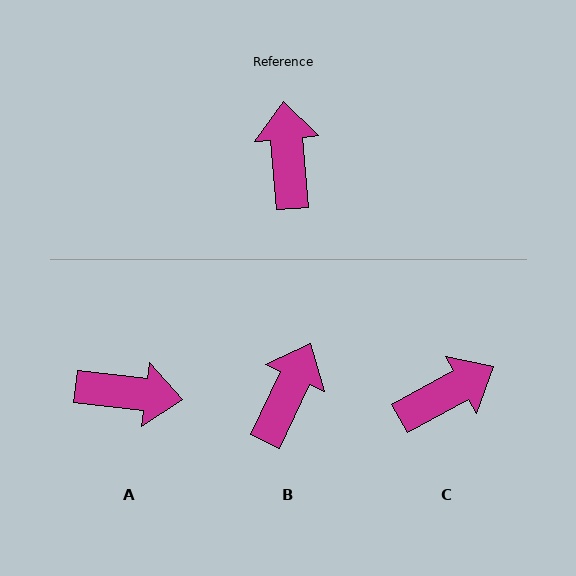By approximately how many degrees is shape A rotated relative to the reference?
Approximately 102 degrees clockwise.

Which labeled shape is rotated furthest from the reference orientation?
A, about 102 degrees away.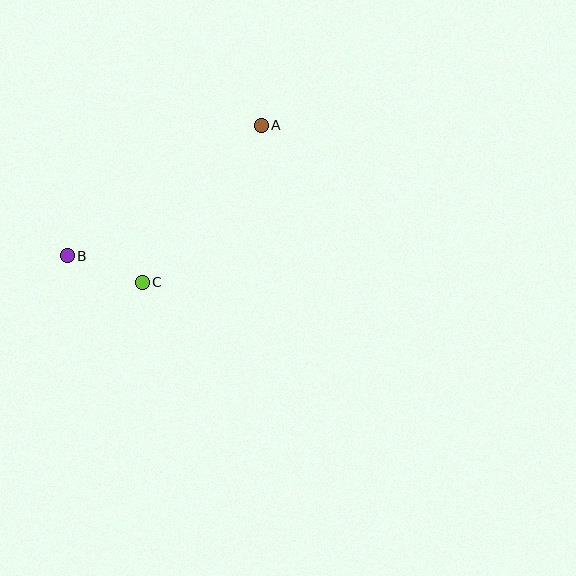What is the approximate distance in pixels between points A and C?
The distance between A and C is approximately 197 pixels.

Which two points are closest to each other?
Points B and C are closest to each other.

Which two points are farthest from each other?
Points A and B are farthest from each other.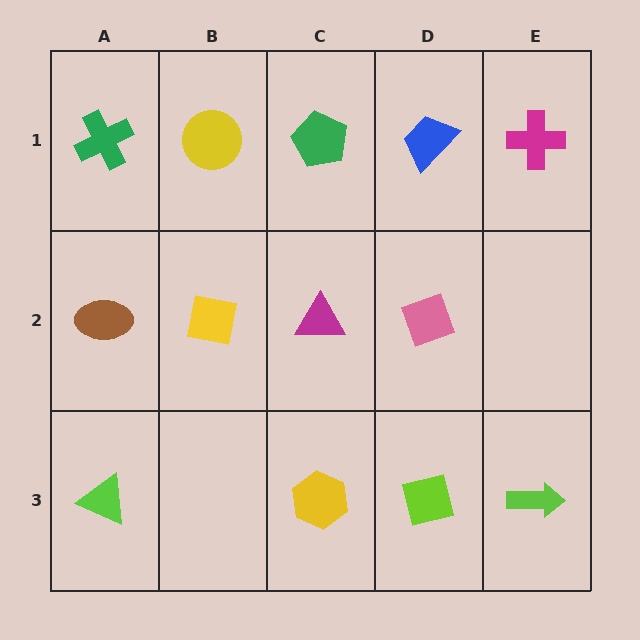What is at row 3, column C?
A yellow hexagon.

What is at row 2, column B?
A yellow square.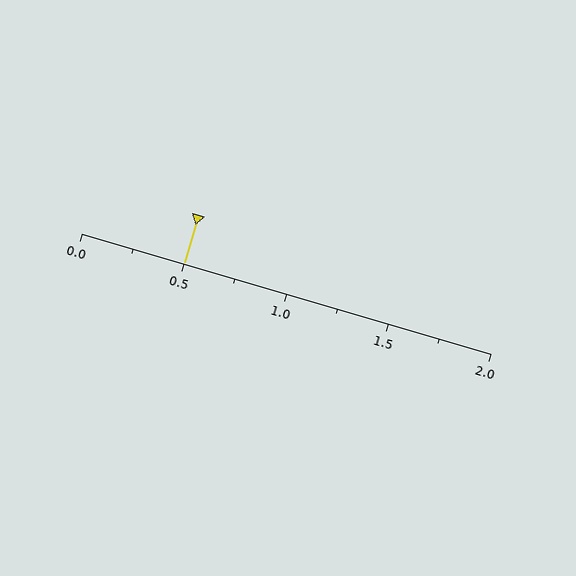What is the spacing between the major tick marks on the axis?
The major ticks are spaced 0.5 apart.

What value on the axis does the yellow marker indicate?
The marker indicates approximately 0.5.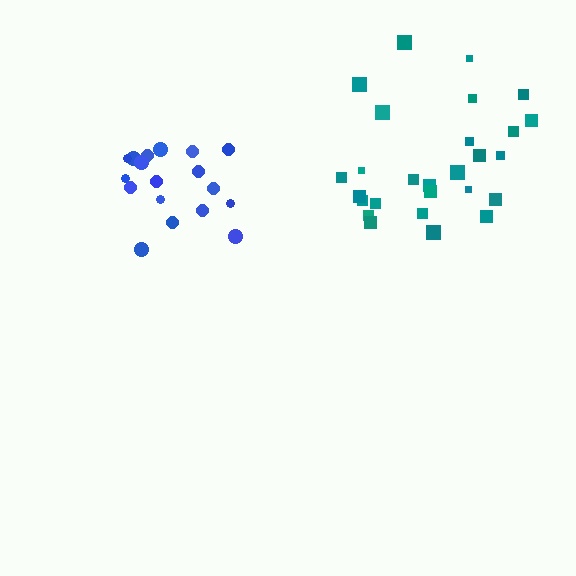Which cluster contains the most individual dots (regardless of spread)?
Teal (27).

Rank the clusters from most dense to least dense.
teal, blue.